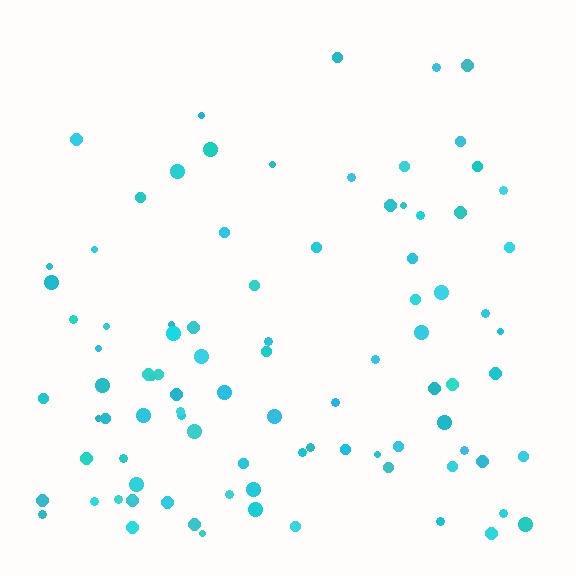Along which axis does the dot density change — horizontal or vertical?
Vertical.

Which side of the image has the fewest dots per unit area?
The top.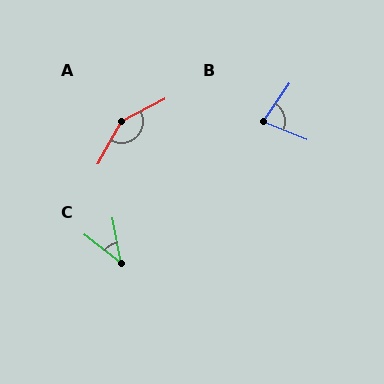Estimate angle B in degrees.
Approximately 78 degrees.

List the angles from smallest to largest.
C (42°), B (78°), A (146°).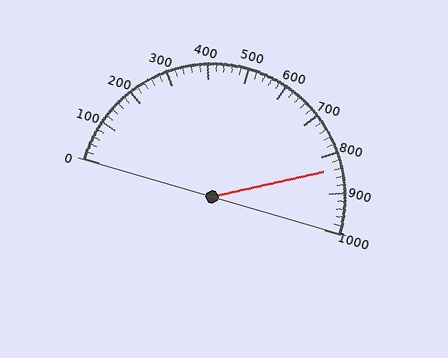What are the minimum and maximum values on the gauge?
The gauge ranges from 0 to 1000.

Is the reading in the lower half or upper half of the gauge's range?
The reading is in the upper half of the range (0 to 1000).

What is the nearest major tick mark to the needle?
The nearest major tick mark is 800.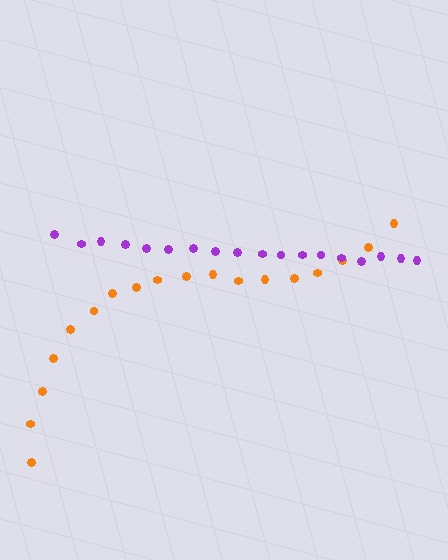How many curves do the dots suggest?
There are 2 distinct paths.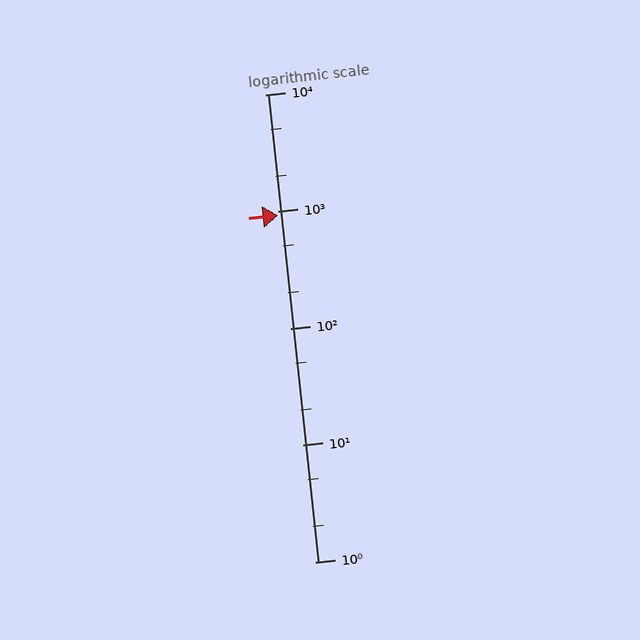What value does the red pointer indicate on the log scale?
The pointer indicates approximately 930.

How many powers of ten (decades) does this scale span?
The scale spans 4 decades, from 1 to 10000.